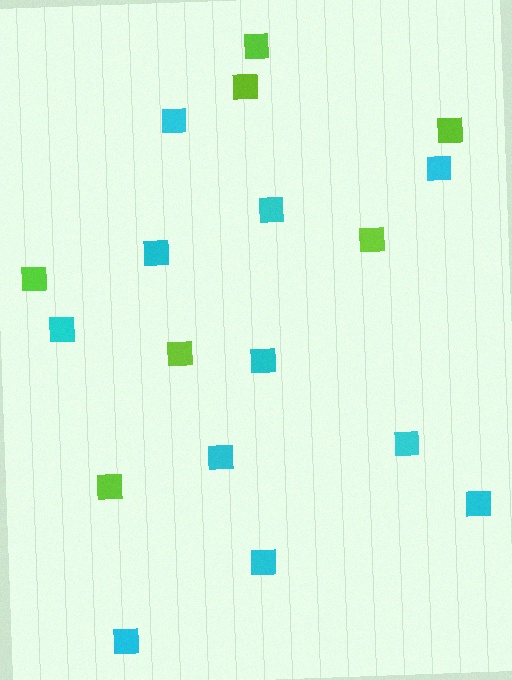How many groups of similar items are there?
There are 2 groups: one group of cyan squares (11) and one group of lime squares (7).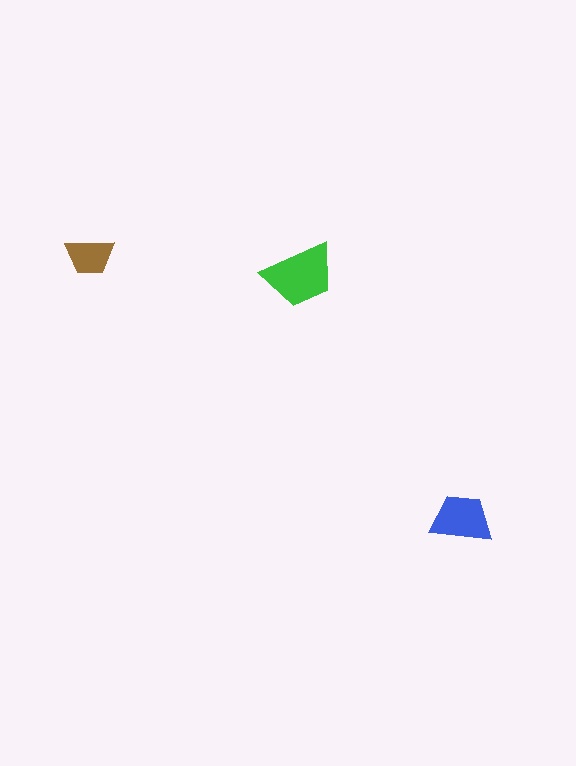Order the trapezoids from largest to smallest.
the green one, the blue one, the brown one.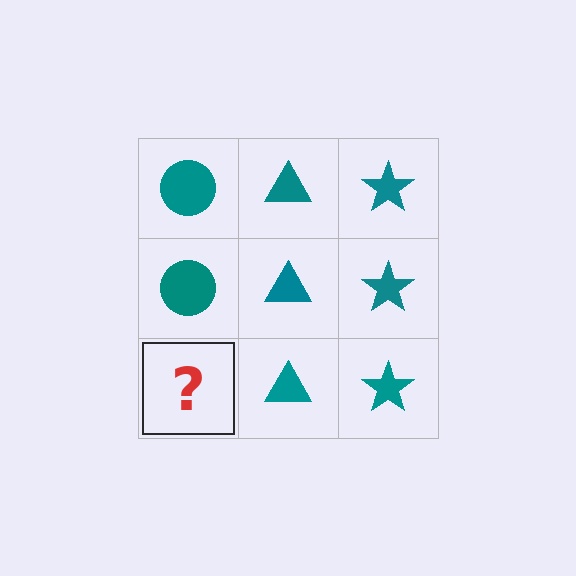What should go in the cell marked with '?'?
The missing cell should contain a teal circle.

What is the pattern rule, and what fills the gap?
The rule is that each column has a consistent shape. The gap should be filled with a teal circle.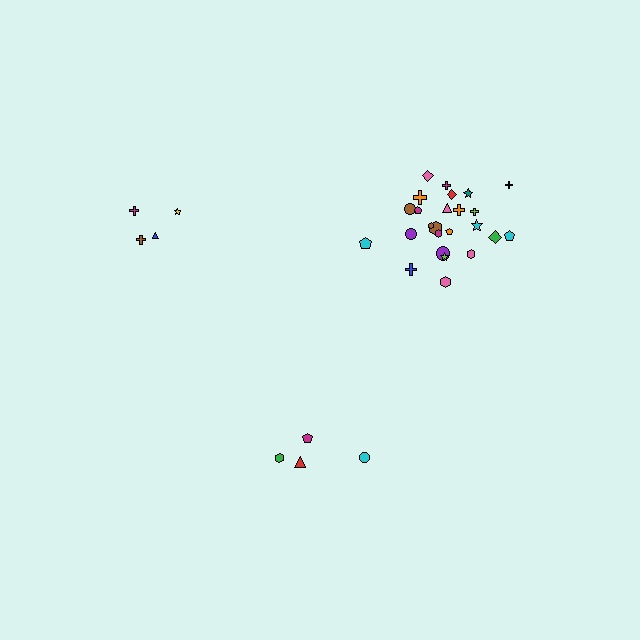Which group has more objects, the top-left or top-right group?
The top-right group.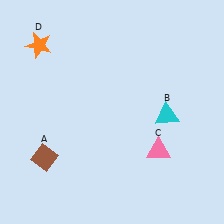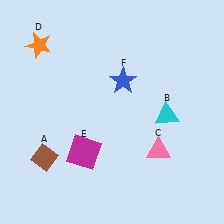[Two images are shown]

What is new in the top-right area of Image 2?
A blue star (F) was added in the top-right area of Image 2.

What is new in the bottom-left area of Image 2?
A magenta square (E) was added in the bottom-left area of Image 2.